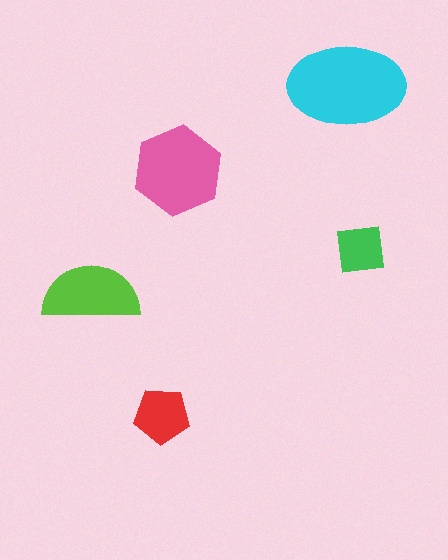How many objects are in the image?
There are 5 objects in the image.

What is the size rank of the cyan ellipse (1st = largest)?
1st.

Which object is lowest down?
The red pentagon is bottommost.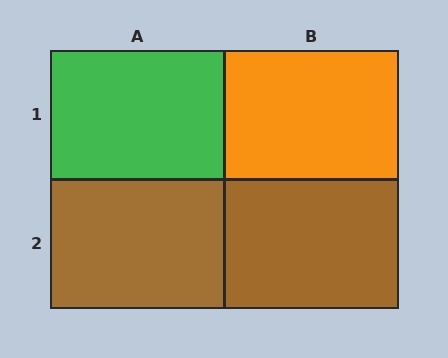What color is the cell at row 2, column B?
Brown.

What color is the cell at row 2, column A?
Brown.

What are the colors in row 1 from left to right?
Green, orange.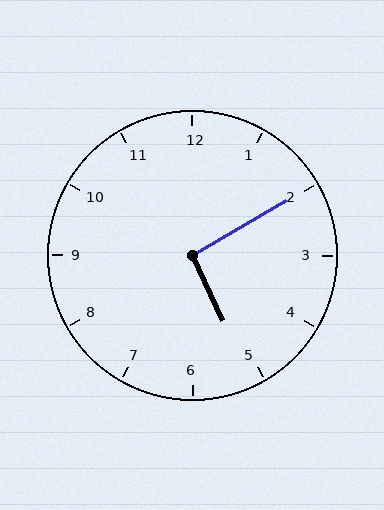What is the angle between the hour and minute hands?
Approximately 95 degrees.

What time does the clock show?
5:10.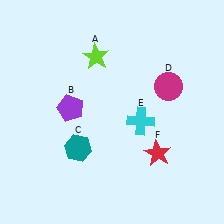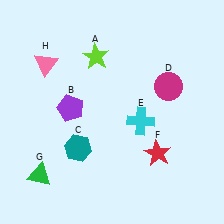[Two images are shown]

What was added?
A green triangle (G), a pink triangle (H) were added in Image 2.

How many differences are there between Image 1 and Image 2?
There are 2 differences between the two images.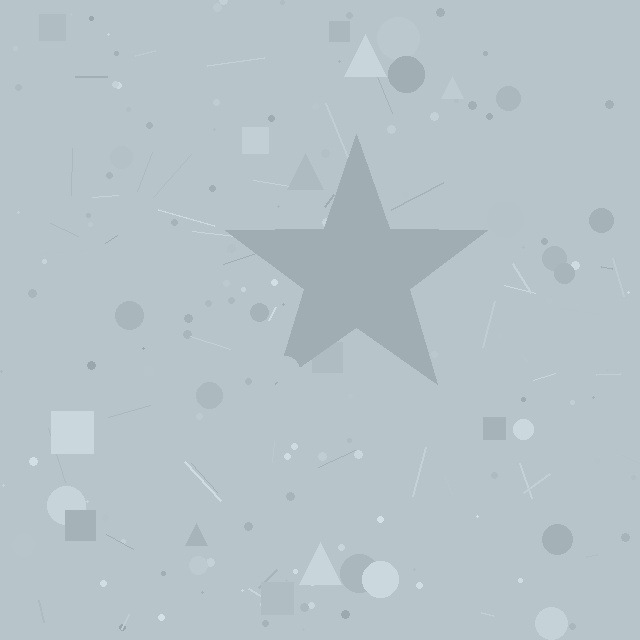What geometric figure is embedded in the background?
A star is embedded in the background.